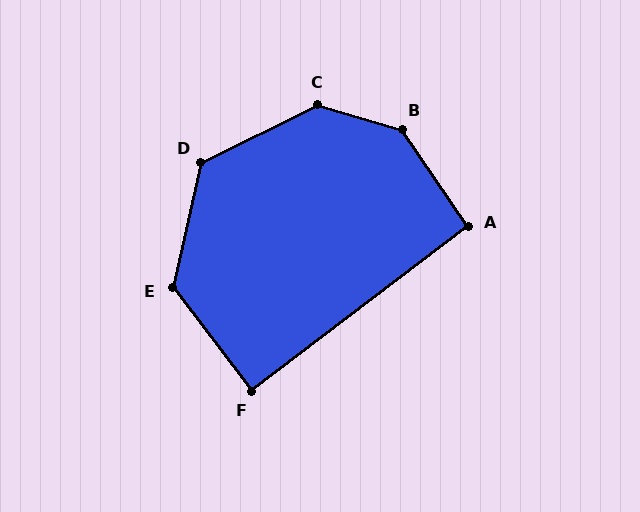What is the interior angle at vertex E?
Approximately 129 degrees (obtuse).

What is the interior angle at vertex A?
Approximately 93 degrees (approximately right).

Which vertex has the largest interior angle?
B, at approximately 140 degrees.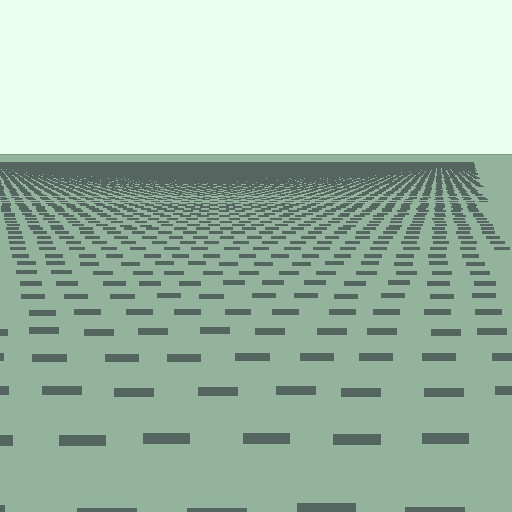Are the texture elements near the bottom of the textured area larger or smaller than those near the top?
Larger. Near the bottom, elements are closer to the viewer and appear at a bigger on-screen size.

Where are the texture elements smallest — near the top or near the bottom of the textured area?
Near the top.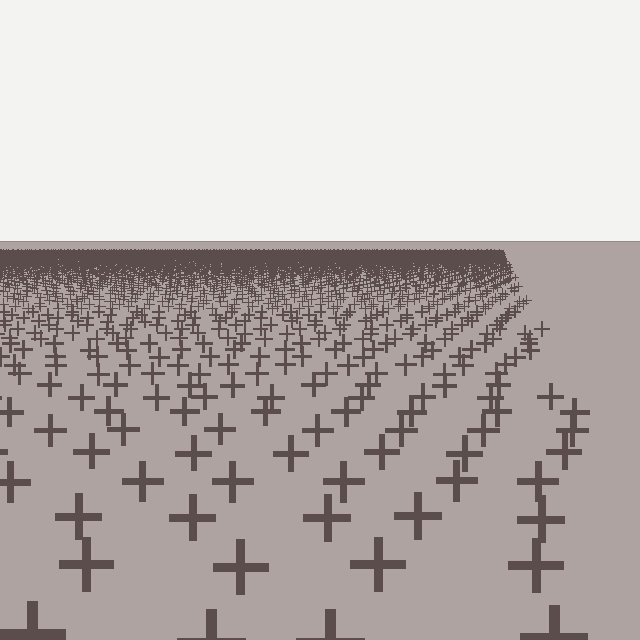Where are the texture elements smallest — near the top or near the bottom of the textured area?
Near the top.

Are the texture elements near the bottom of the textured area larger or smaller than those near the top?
Larger. Near the bottom, elements are closer to the viewer and appear at a bigger on-screen size.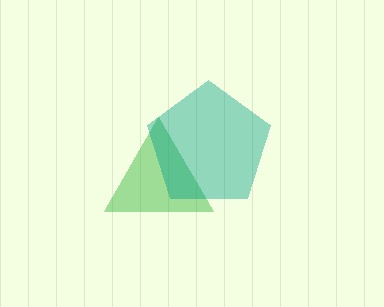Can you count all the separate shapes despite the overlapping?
Yes, there are 2 separate shapes.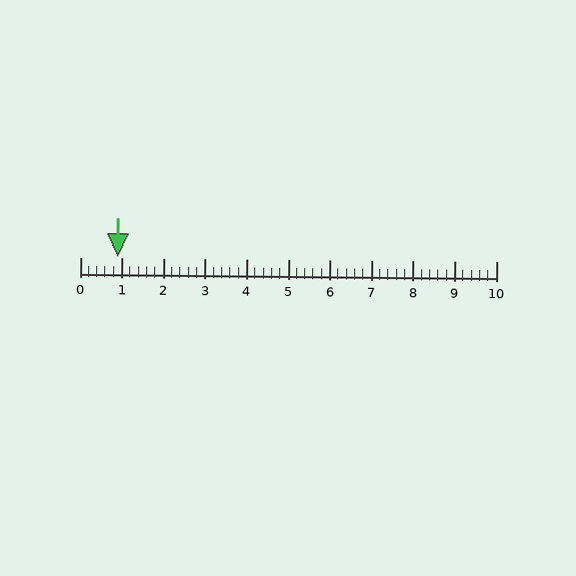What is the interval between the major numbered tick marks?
The major tick marks are spaced 1 units apart.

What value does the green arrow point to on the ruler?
The green arrow points to approximately 0.9.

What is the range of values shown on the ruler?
The ruler shows values from 0 to 10.